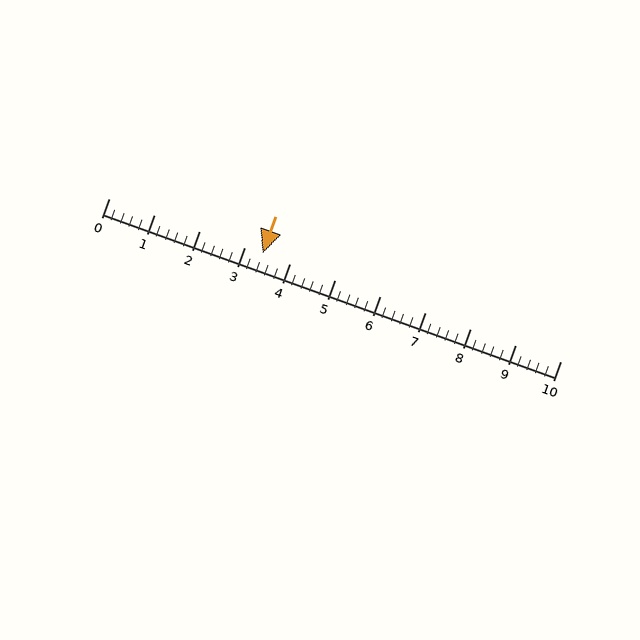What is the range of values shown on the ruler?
The ruler shows values from 0 to 10.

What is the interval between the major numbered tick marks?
The major tick marks are spaced 1 units apart.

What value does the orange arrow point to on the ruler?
The orange arrow points to approximately 3.4.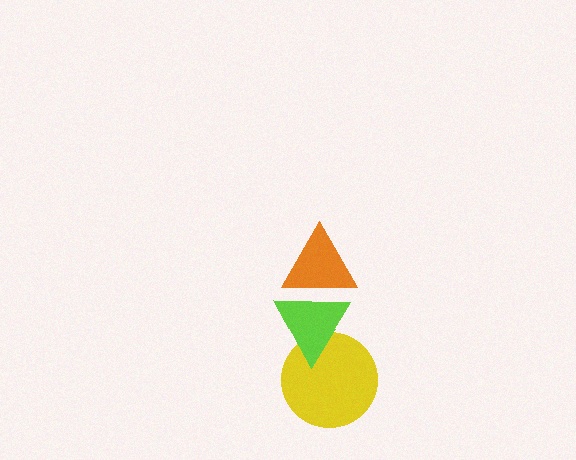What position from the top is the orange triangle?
The orange triangle is 1st from the top.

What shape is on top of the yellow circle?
The lime triangle is on top of the yellow circle.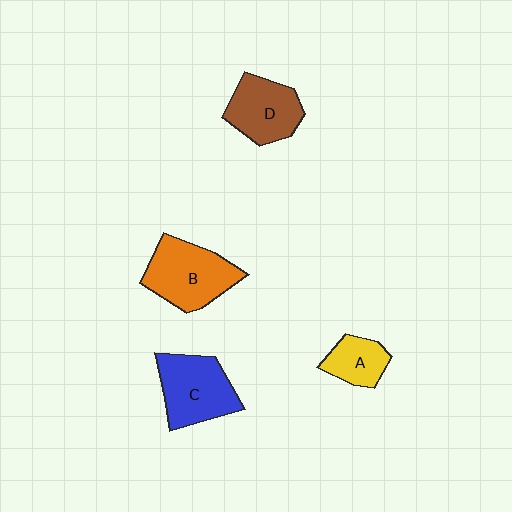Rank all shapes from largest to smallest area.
From largest to smallest: B (orange), C (blue), D (brown), A (yellow).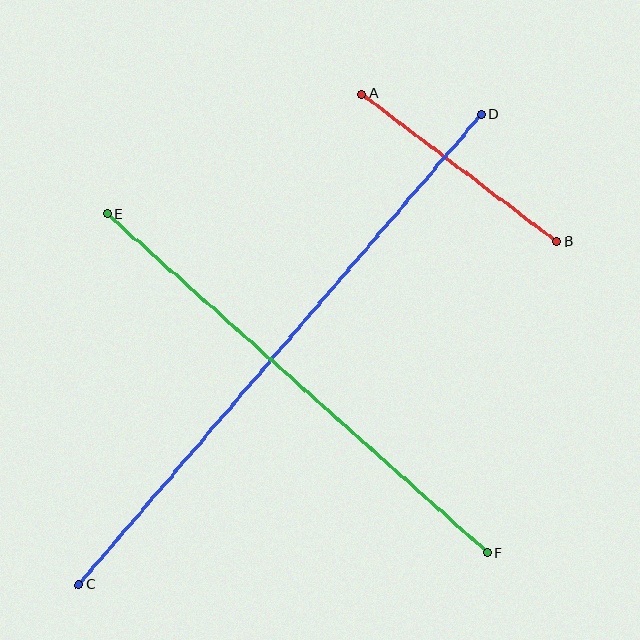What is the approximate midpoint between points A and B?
The midpoint is at approximately (459, 168) pixels.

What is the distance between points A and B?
The distance is approximately 244 pixels.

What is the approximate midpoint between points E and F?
The midpoint is at approximately (297, 383) pixels.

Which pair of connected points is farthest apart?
Points C and D are farthest apart.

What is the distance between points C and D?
The distance is approximately 619 pixels.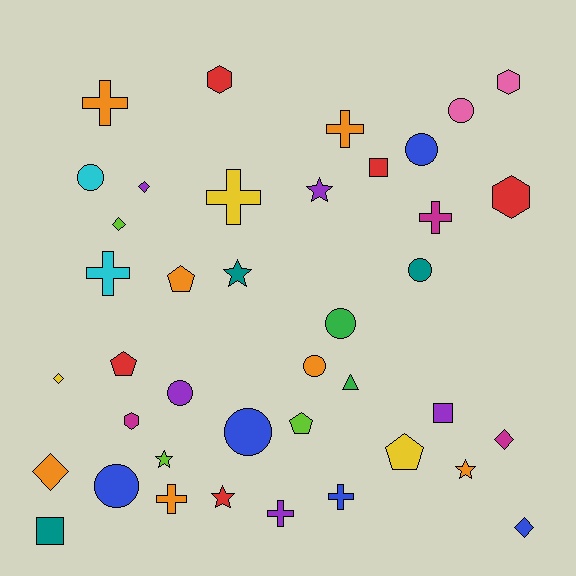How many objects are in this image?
There are 40 objects.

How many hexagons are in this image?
There are 4 hexagons.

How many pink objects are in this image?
There are 2 pink objects.